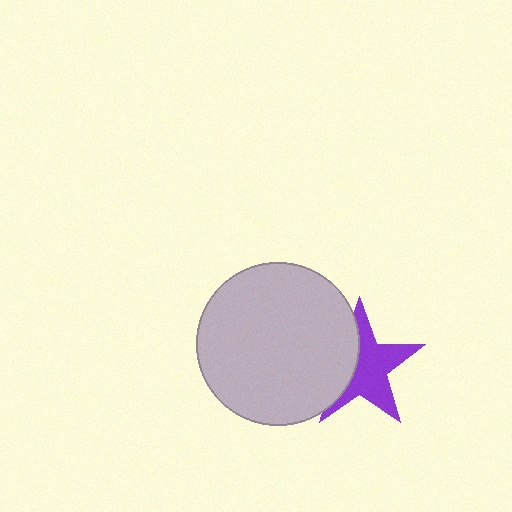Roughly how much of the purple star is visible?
About half of it is visible (roughly 62%).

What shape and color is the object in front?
The object in front is a light gray circle.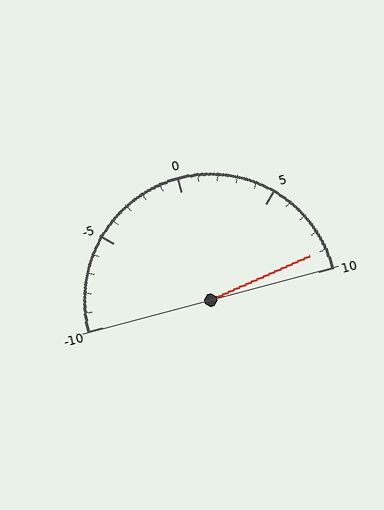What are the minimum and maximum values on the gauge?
The gauge ranges from -10 to 10.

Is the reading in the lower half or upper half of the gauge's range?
The reading is in the upper half of the range (-10 to 10).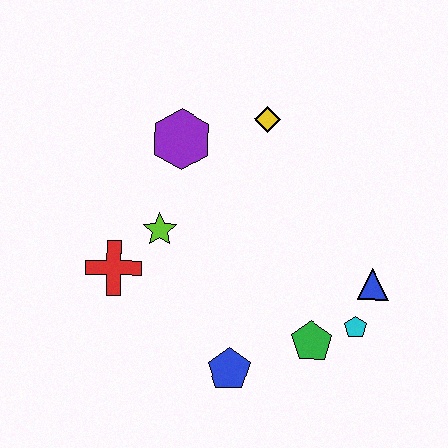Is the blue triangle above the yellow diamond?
No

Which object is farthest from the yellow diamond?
The blue pentagon is farthest from the yellow diamond.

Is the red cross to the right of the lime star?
No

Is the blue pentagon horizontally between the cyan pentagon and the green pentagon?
No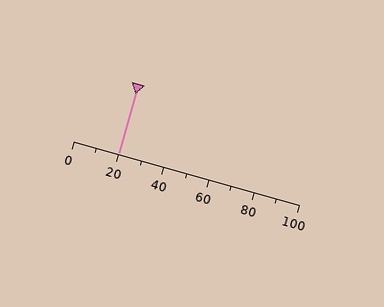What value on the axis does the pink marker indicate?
The marker indicates approximately 20.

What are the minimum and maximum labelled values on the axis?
The axis runs from 0 to 100.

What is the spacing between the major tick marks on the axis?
The major ticks are spaced 20 apart.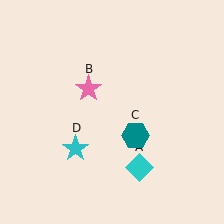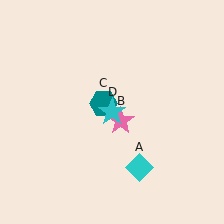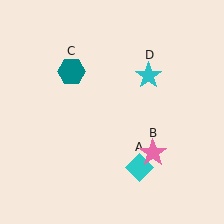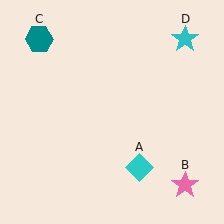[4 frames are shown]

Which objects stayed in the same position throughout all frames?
Cyan diamond (object A) remained stationary.